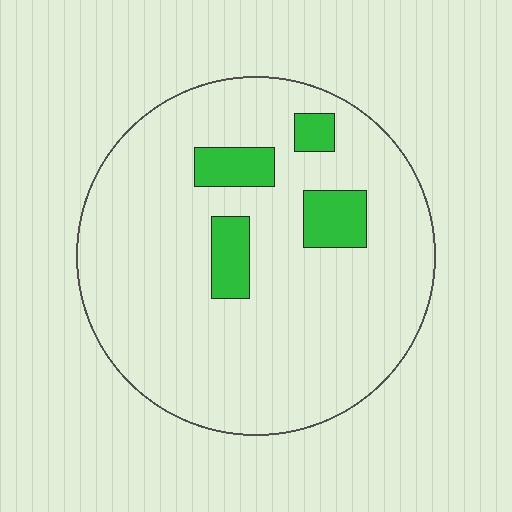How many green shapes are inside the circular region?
4.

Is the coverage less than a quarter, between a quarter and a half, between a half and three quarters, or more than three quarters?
Less than a quarter.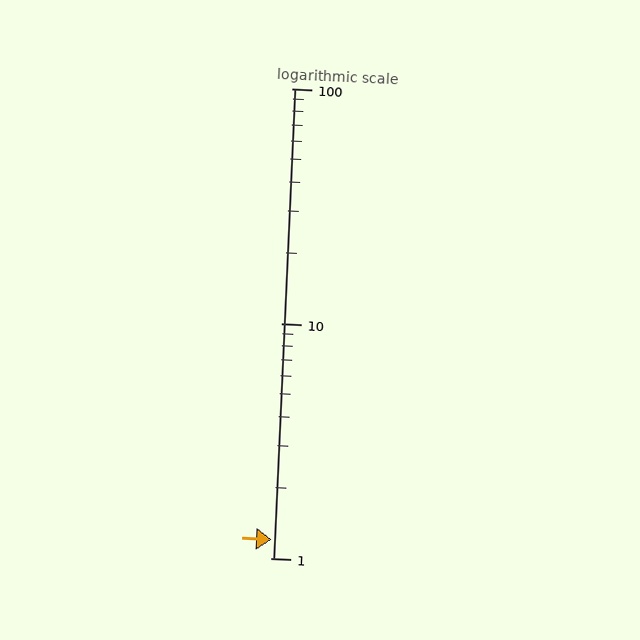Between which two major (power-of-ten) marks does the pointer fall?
The pointer is between 1 and 10.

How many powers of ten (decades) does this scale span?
The scale spans 2 decades, from 1 to 100.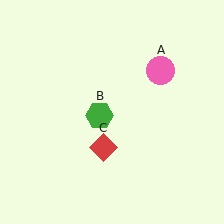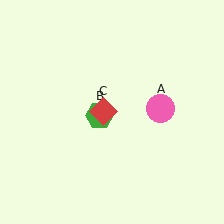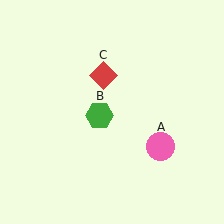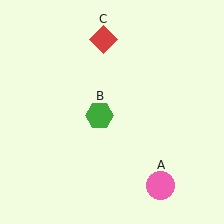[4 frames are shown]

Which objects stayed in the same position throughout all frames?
Green hexagon (object B) remained stationary.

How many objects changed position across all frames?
2 objects changed position: pink circle (object A), red diamond (object C).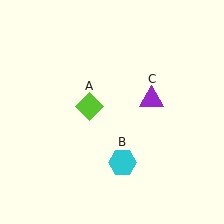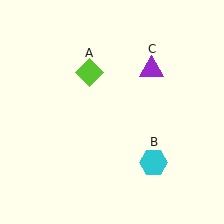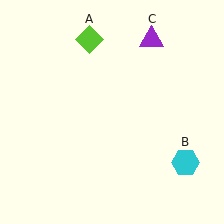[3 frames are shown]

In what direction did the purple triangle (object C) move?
The purple triangle (object C) moved up.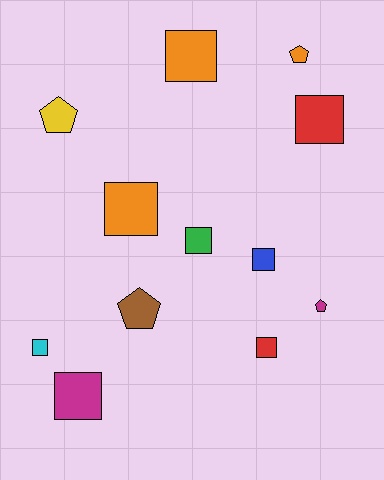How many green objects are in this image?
There is 1 green object.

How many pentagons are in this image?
There are 4 pentagons.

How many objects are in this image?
There are 12 objects.